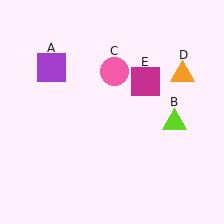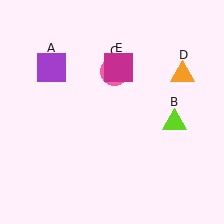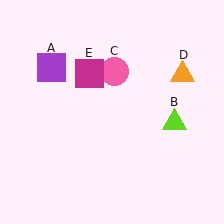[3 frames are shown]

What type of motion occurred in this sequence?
The magenta square (object E) rotated counterclockwise around the center of the scene.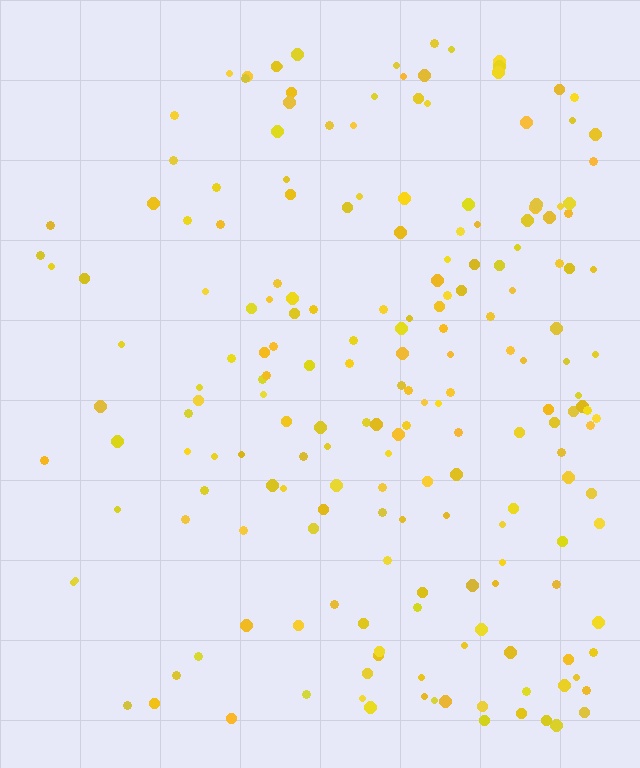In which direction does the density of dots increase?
From left to right, with the right side densest.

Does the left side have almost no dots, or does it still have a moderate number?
Still a moderate number, just noticeably fewer than the right.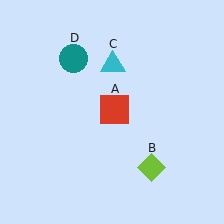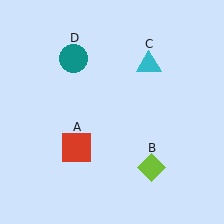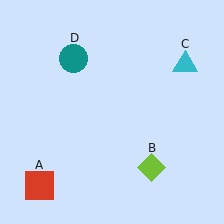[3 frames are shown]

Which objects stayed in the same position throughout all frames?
Lime diamond (object B) and teal circle (object D) remained stationary.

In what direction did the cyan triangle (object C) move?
The cyan triangle (object C) moved right.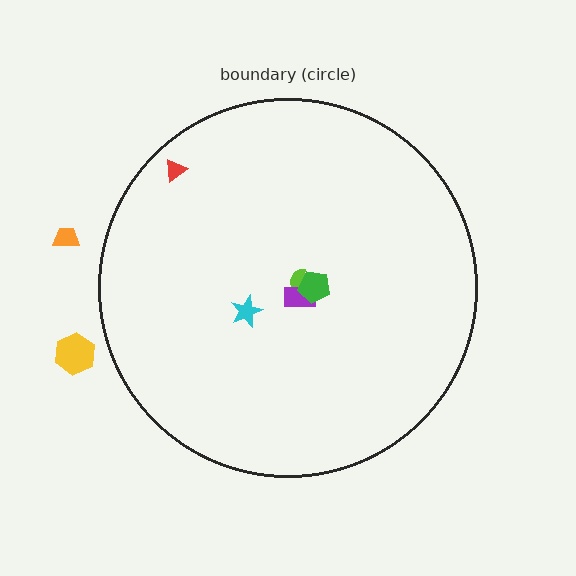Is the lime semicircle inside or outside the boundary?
Inside.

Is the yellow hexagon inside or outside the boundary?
Outside.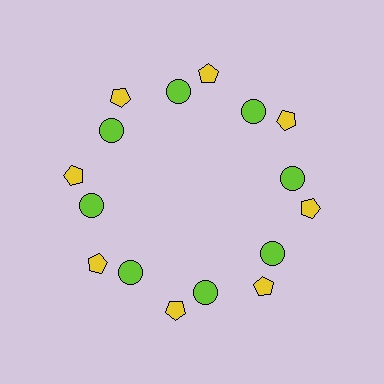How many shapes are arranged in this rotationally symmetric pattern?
There are 16 shapes, arranged in 8 groups of 2.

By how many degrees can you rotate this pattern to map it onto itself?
The pattern maps onto itself every 45 degrees of rotation.